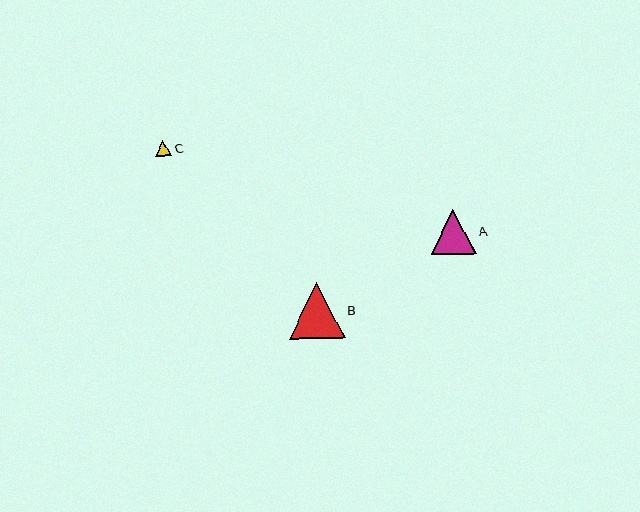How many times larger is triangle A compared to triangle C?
Triangle A is approximately 2.7 times the size of triangle C.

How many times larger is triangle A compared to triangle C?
Triangle A is approximately 2.7 times the size of triangle C.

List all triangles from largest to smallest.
From largest to smallest: B, A, C.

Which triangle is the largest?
Triangle B is the largest with a size of approximately 55 pixels.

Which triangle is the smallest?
Triangle C is the smallest with a size of approximately 16 pixels.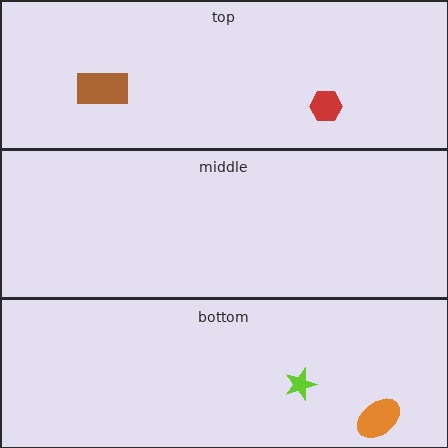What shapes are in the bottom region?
The lime star, the orange ellipse.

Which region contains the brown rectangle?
The top region.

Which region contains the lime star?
The bottom region.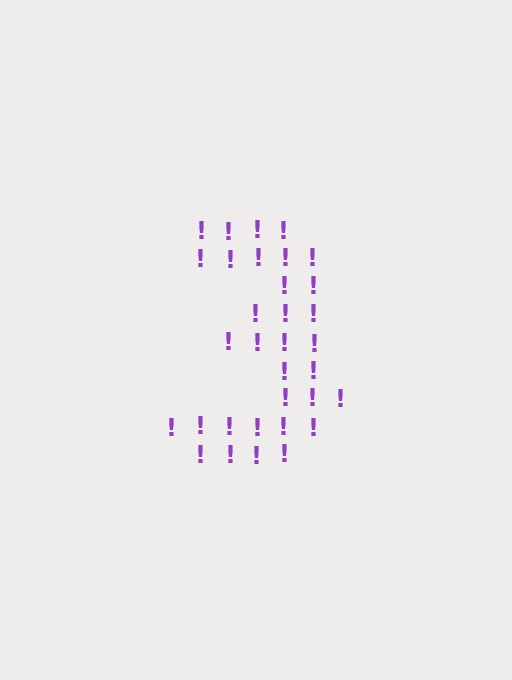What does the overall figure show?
The overall figure shows the digit 3.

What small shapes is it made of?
It is made of small exclamation marks.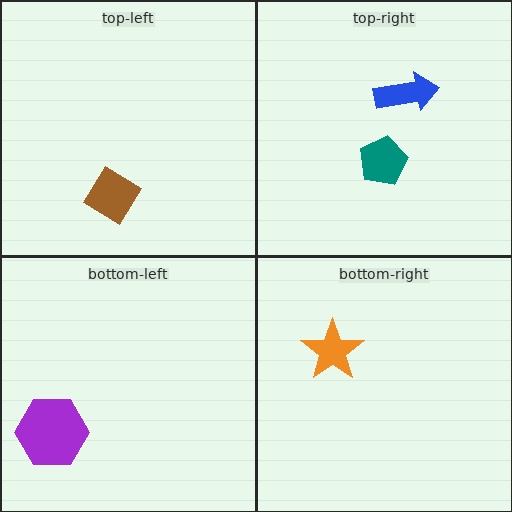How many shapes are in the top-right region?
2.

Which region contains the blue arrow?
The top-right region.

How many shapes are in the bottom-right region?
1.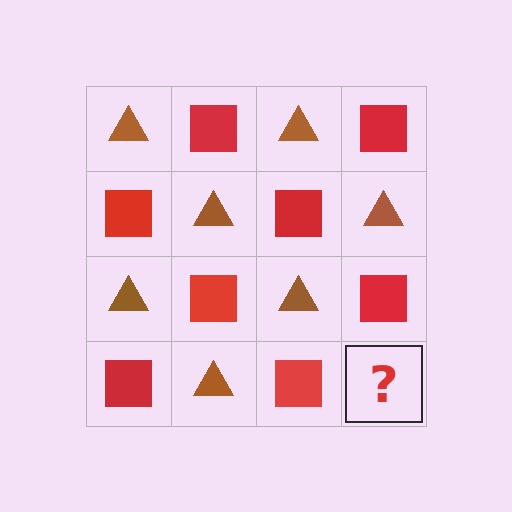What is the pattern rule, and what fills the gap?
The rule is that it alternates brown triangle and red square in a checkerboard pattern. The gap should be filled with a brown triangle.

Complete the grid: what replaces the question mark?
The question mark should be replaced with a brown triangle.